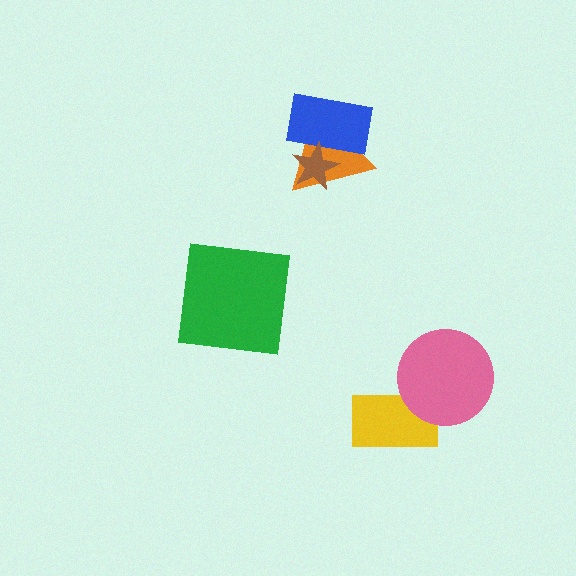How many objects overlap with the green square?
0 objects overlap with the green square.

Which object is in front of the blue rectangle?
The brown star is in front of the blue rectangle.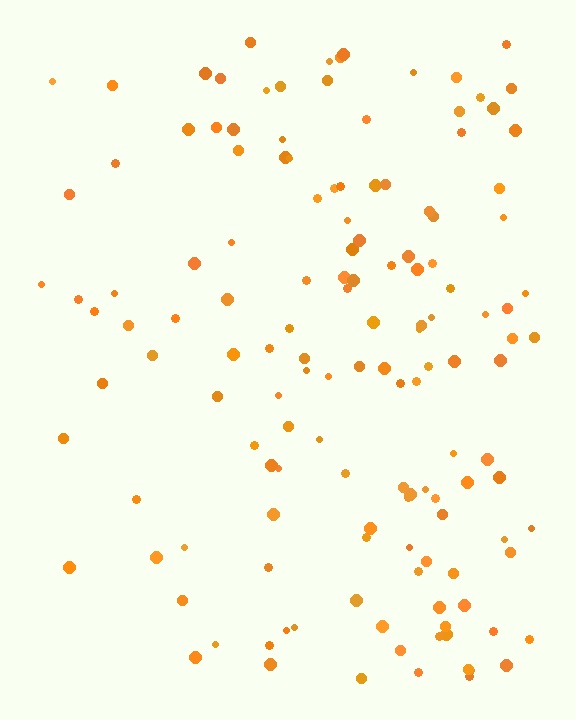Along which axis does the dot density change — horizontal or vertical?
Horizontal.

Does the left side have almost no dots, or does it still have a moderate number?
Still a moderate number, just noticeably fewer than the right.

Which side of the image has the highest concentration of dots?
The right.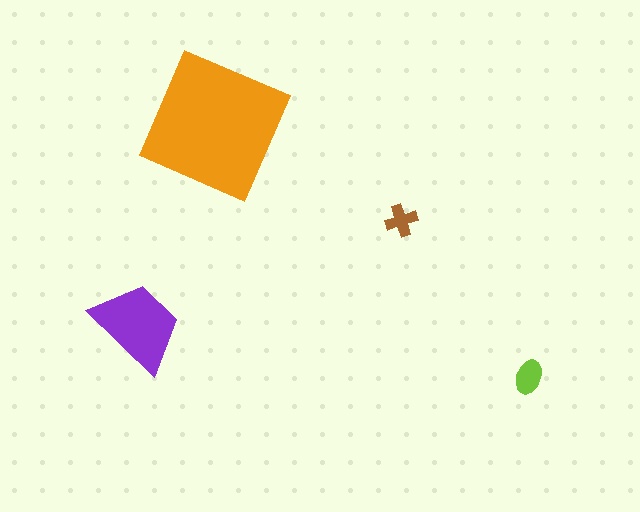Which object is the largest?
The orange square.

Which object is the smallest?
The brown cross.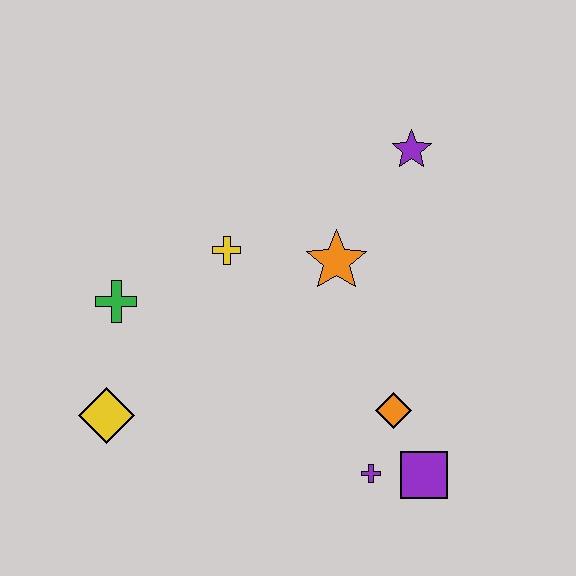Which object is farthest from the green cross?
The purple square is farthest from the green cross.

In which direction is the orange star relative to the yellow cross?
The orange star is to the right of the yellow cross.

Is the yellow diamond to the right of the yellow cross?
No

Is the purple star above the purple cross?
Yes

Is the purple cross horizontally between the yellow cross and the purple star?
Yes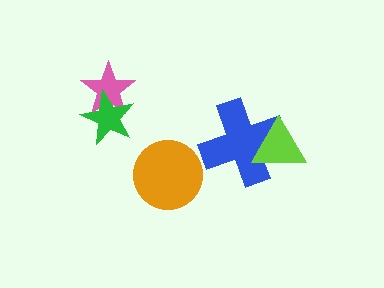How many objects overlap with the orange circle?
0 objects overlap with the orange circle.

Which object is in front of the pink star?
The green star is in front of the pink star.